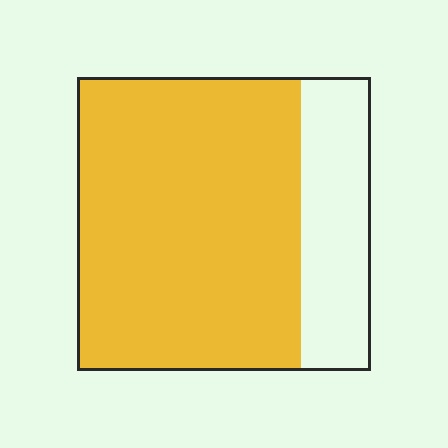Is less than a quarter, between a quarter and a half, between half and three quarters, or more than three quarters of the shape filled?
More than three quarters.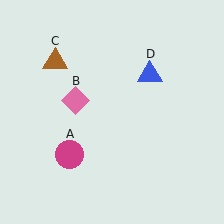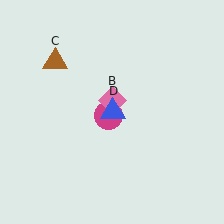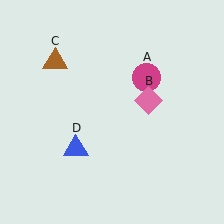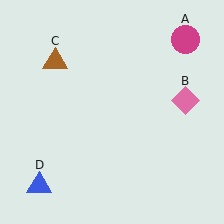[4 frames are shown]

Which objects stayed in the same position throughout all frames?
Brown triangle (object C) remained stationary.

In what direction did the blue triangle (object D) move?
The blue triangle (object D) moved down and to the left.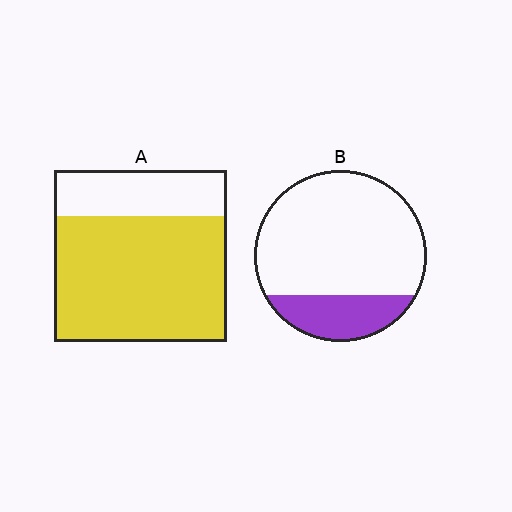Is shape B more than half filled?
No.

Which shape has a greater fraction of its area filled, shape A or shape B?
Shape A.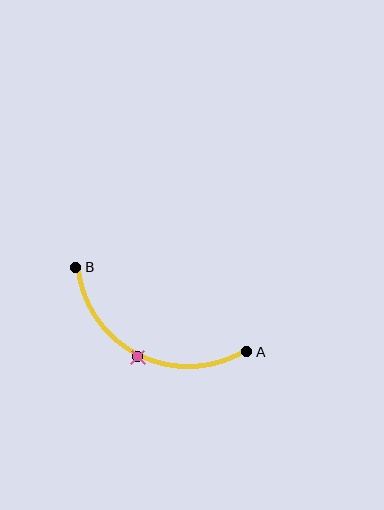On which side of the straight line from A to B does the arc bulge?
The arc bulges below the straight line connecting A and B.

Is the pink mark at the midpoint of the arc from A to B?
Yes. The pink mark lies on the arc at equal arc-length from both A and B — it is the arc midpoint.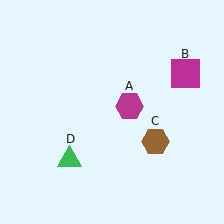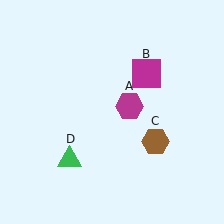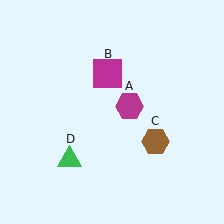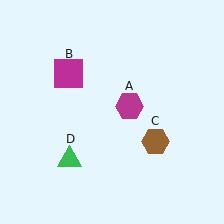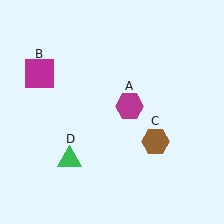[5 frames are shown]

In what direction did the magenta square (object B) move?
The magenta square (object B) moved left.